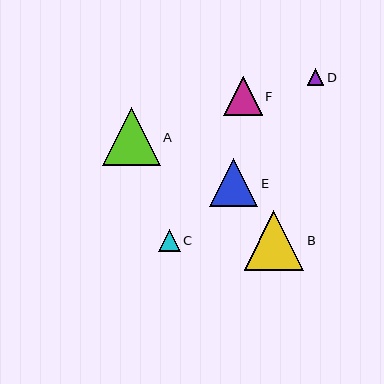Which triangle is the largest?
Triangle B is the largest with a size of approximately 60 pixels.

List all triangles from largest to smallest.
From largest to smallest: B, A, E, F, C, D.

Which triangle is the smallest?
Triangle D is the smallest with a size of approximately 17 pixels.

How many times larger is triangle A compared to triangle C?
Triangle A is approximately 2.7 times the size of triangle C.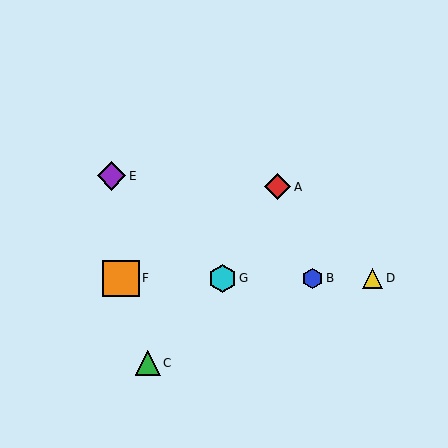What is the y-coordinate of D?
Object D is at y≈278.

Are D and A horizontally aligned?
No, D is at y≈278 and A is at y≈187.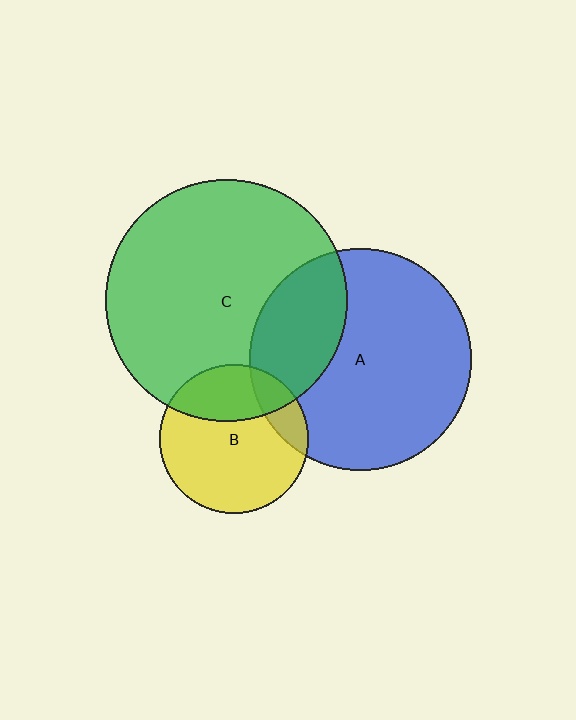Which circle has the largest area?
Circle C (green).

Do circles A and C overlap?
Yes.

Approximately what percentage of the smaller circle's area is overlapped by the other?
Approximately 30%.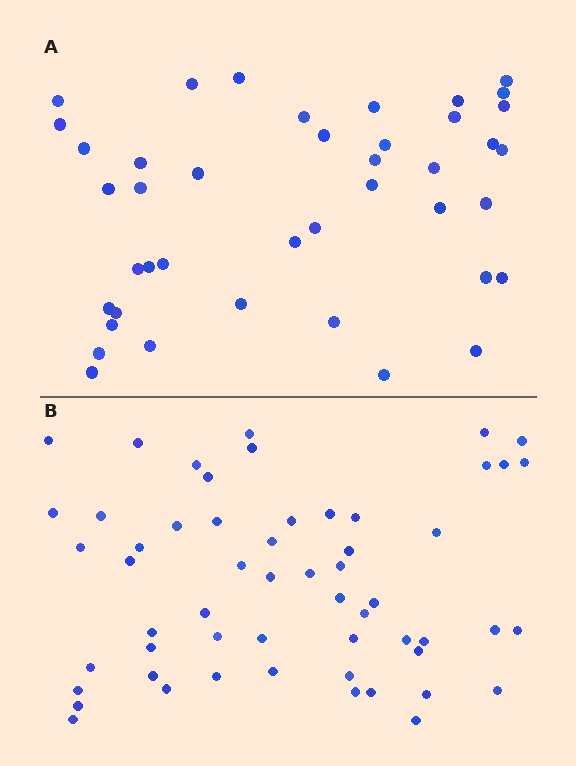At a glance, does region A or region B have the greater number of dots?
Region B (the bottom region) has more dots.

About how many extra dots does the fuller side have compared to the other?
Region B has approximately 15 more dots than region A.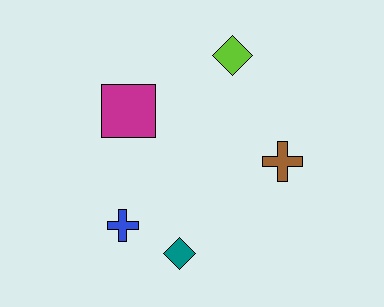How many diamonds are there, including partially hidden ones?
There are 2 diamonds.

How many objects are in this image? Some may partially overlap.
There are 5 objects.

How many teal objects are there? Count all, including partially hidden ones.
There is 1 teal object.